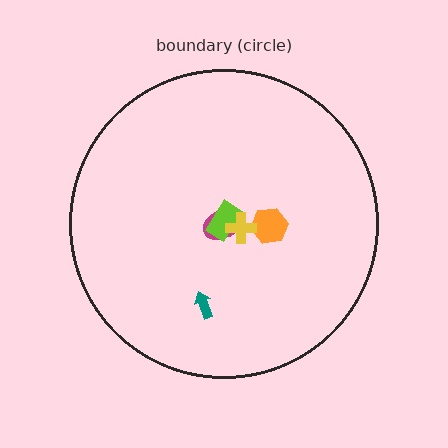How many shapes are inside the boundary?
5 inside, 0 outside.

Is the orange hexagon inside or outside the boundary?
Inside.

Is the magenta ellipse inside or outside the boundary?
Inside.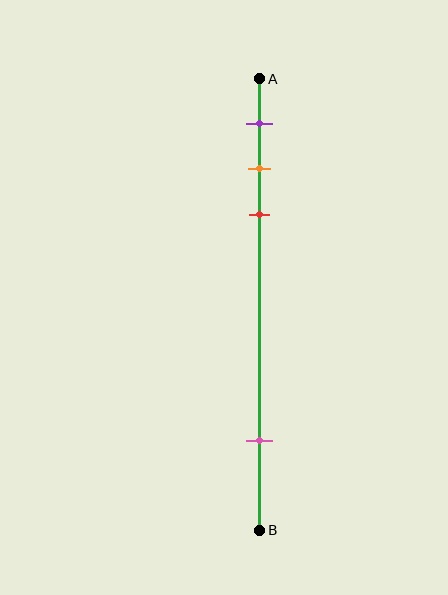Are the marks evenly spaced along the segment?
No, the marks are not evenly spaced.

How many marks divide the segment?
There are 4 marks dividing the segment.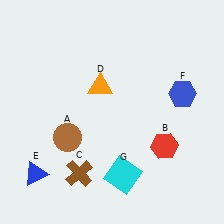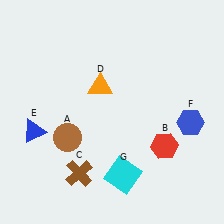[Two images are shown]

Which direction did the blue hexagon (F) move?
The blue hexagon (F) moved down.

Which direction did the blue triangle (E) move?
The blue triangle (E) moved up.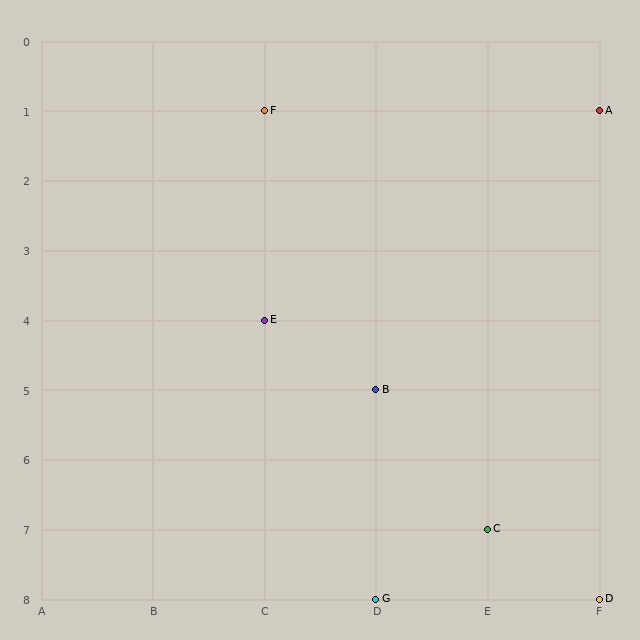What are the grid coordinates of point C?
Point C is at grid coordinates (E, 7).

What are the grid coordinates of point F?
Point F is at grid coordinates (C, 1).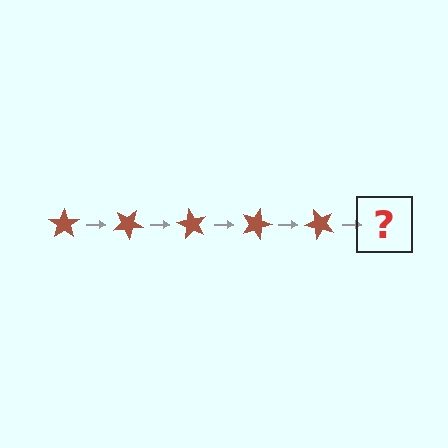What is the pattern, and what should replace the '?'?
The pattern is that the star rotates 30 degrees each step. The '?' should be a brown star rotated 150 degrees.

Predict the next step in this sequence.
The next step is a brown star rotated 150 degrees.